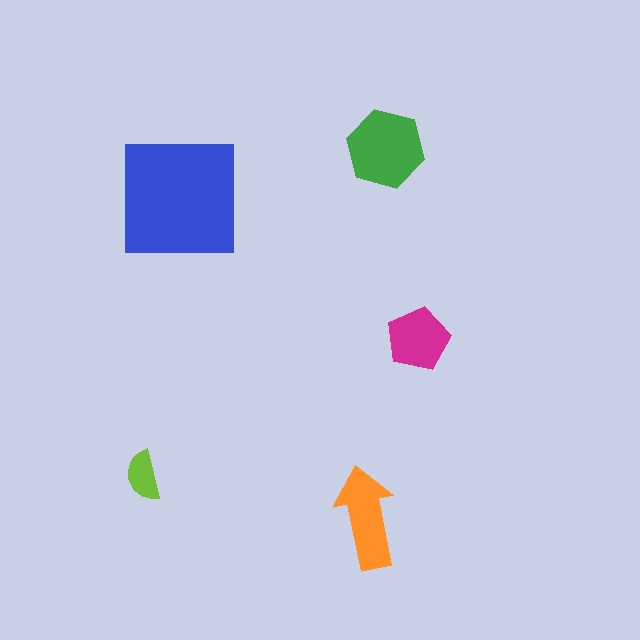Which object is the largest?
The blue square.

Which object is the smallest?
The lime semicircle.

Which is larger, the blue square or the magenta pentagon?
The blue square.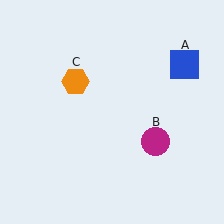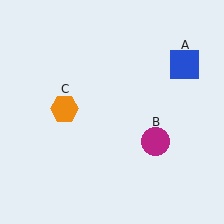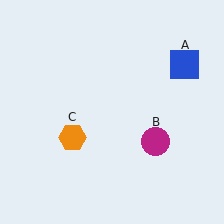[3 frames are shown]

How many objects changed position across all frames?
1 object changed position: orange hexagon (object C).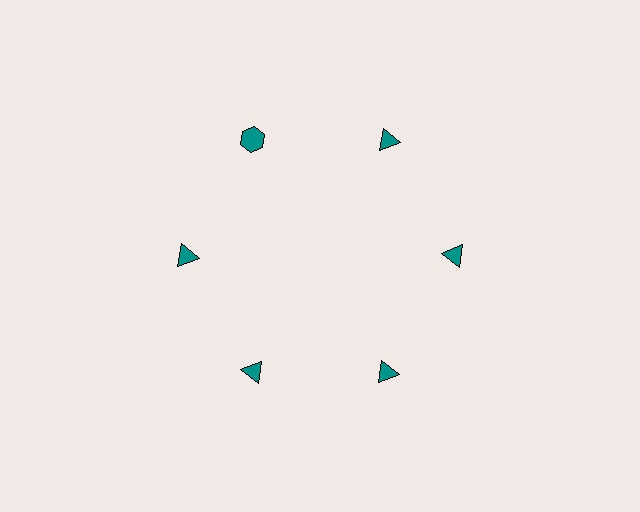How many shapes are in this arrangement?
There are 6 shapes arranged in a ring pattern.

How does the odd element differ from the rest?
It has a different shape: hexagon instead of triangle.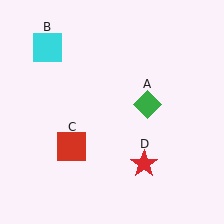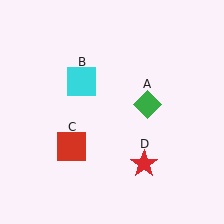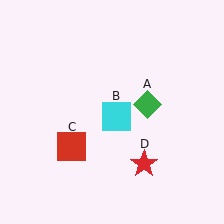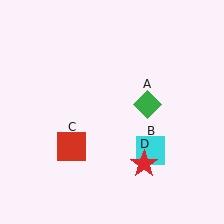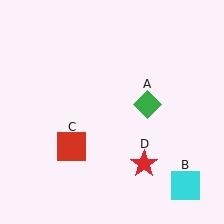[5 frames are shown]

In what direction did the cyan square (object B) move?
The cyan square (object B) moved down and to the right.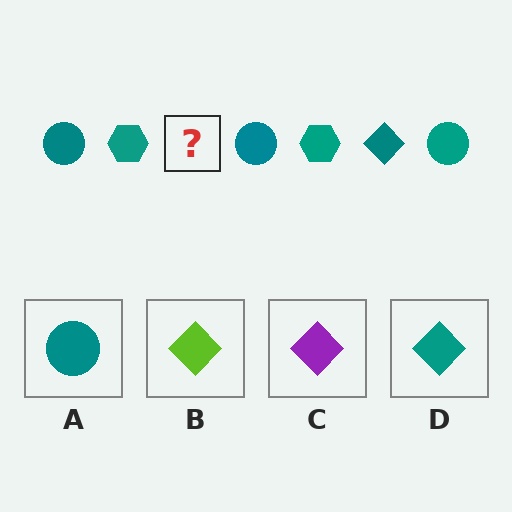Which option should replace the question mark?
Option D.